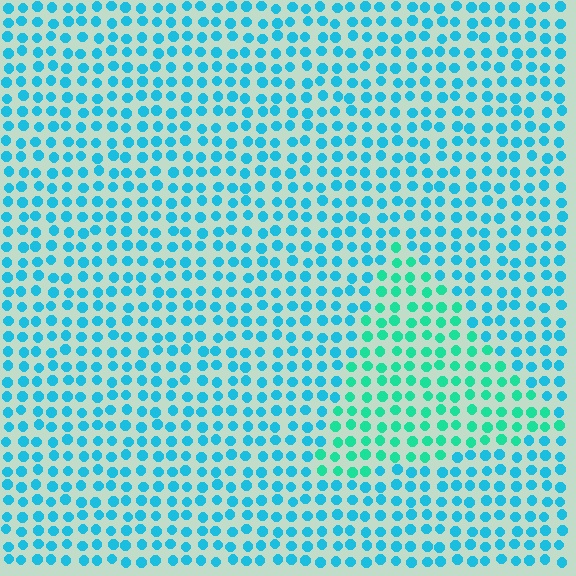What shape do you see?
I see a triangle.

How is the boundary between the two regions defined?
The boundary is defined purely by a slight shift in hue (about 32 degrees). Spacing, size, and orientation are identical on both sides.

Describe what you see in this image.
The image is filled with small cyan elements in a uniform arrangement. A triangle-shaped region is visible where the elements are tinted to a slightly different hue, forming a subtle color boundary.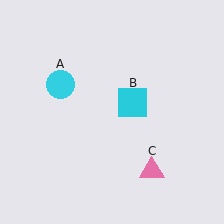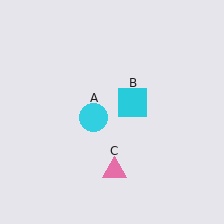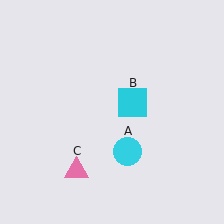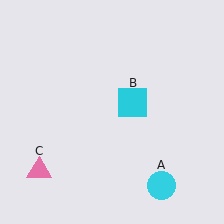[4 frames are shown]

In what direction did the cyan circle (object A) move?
The cyan circle (object A) moved down and to the right.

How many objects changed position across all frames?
2 objects changed position: cyan circle (object A), pink triangle (object C).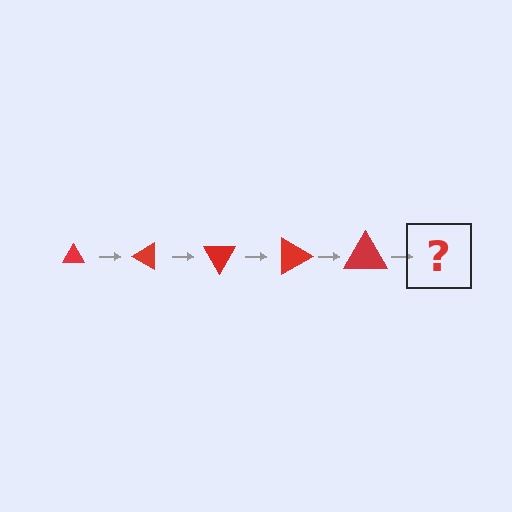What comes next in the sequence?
The next element should be a triangle, larger than the previous one and rotated 150 degrees from the start.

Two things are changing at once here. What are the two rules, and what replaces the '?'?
The two rules are that the triangle grows larger each step and it rotates 30 degrees each step. The '?' should be a triangle, larger than the previous one and rotated 150 degrees from the start.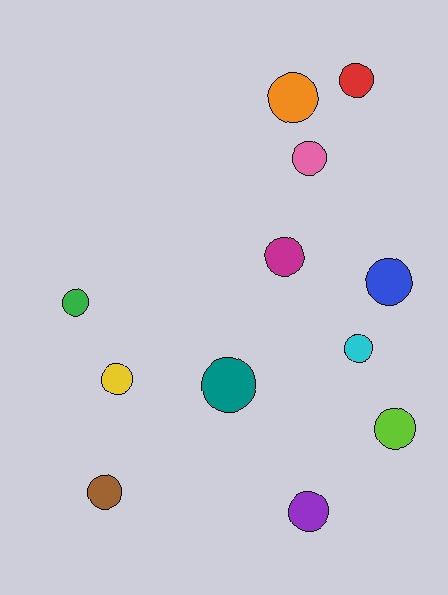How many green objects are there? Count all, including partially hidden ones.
There is 1 green object.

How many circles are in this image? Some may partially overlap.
There are 12 circles.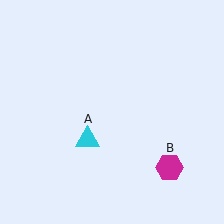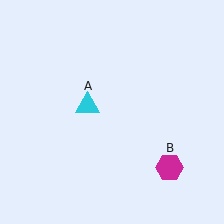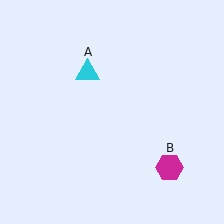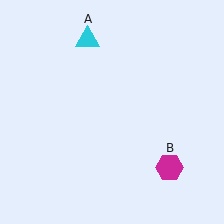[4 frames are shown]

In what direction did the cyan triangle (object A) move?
The cyan triangle (object A) moved up.